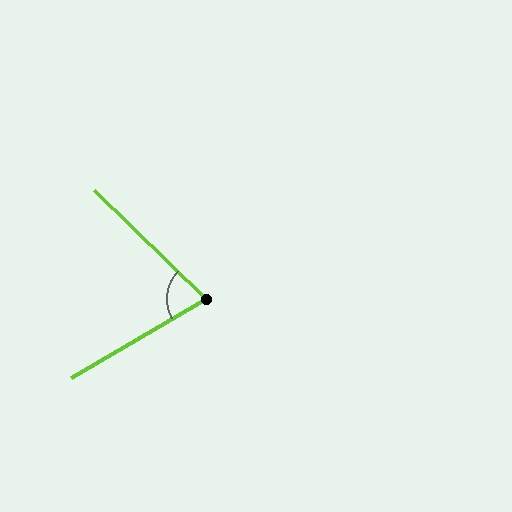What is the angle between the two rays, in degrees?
Approximately 74 degrees.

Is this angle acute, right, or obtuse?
It is acute.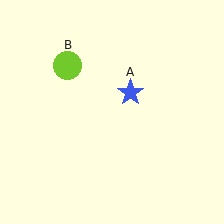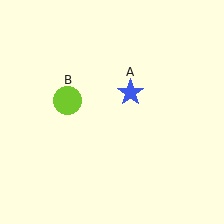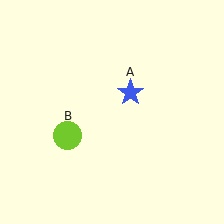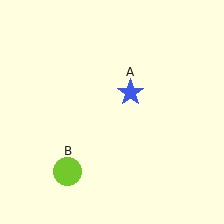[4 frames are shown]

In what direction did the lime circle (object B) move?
The lime circle (object B) moved down.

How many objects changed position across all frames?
1 object changed position: lime circle (object B).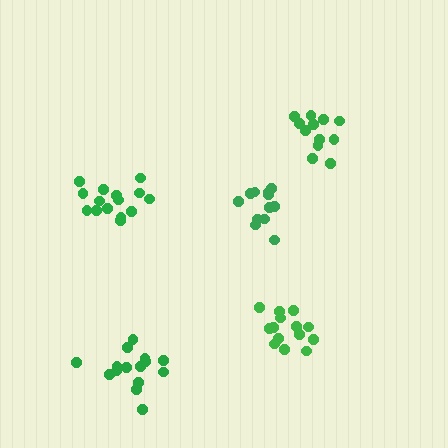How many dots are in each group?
Group 1: 12 dots, Group 2: 14 dots, Group 3: 12 dots, Group 4: 15 dots, Group 5: 15 dots (68 total).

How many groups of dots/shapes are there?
There are 5 groups.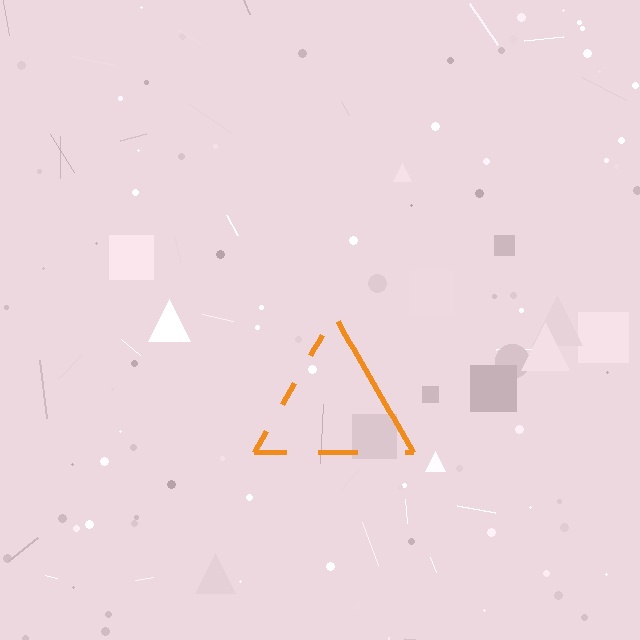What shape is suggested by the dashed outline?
The dashed outline suggests a triangle.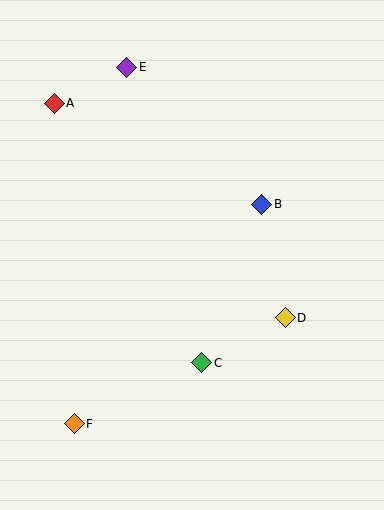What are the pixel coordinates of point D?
Point D is at (285, 318).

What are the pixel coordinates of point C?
Point C is at (202, 363).